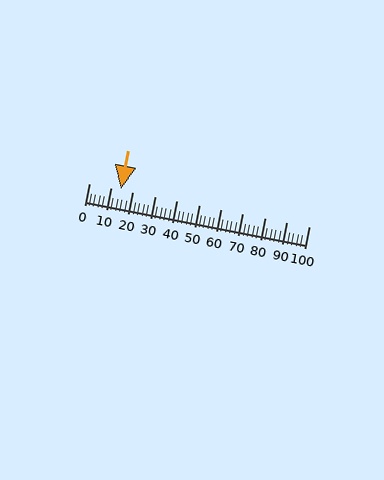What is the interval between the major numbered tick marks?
The major tick marks are spaced 10 units apart.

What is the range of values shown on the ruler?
The ruler shows values from 0 to 100.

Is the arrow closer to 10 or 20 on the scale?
The arrow is closer to 10.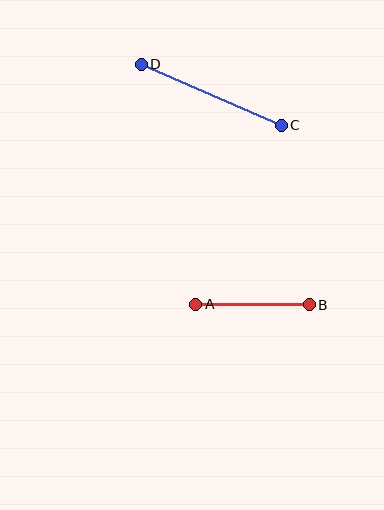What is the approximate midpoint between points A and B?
The midpoint is at approximately (252, 305) pixels.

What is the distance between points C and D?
The distance is approximately 153 pixels.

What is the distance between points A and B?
The distance is approximately 113 pixels.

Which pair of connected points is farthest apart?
Points C and D are farthest apart.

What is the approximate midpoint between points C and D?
The midpoint is at approximately (211, 95) pixels.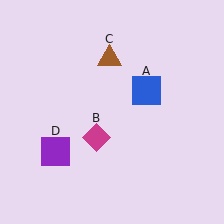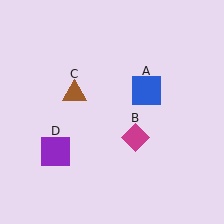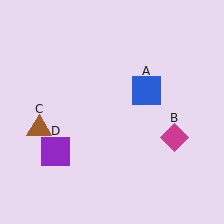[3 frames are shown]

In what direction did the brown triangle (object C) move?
The brown triangle (object C) moved down and to the left.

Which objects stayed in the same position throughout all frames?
Blue square (object A) and purple square (object D) remained stationary.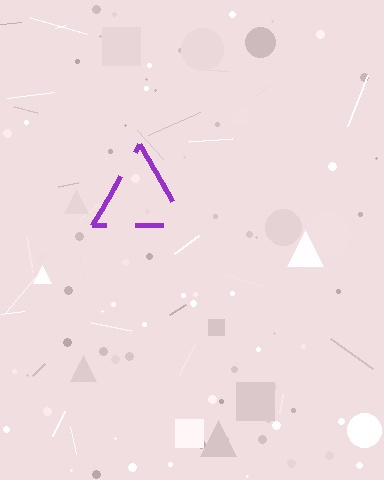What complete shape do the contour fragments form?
The contour fragments form a triangle.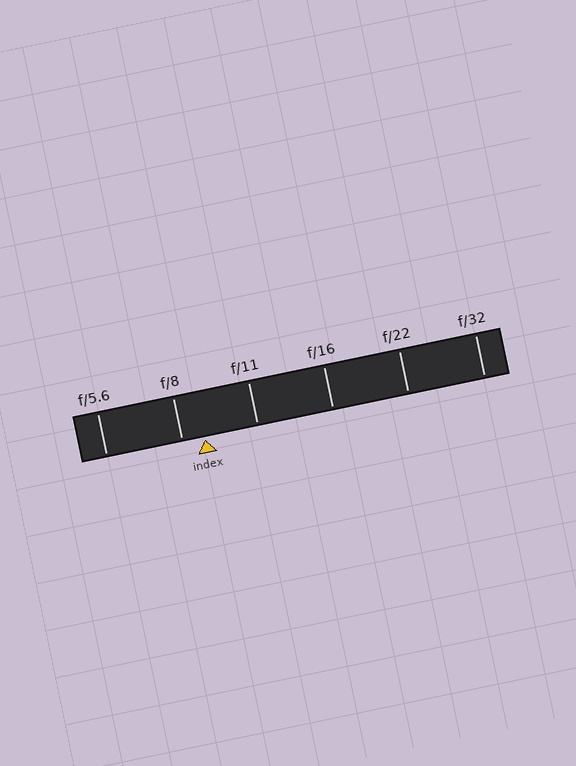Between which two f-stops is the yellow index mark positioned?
The index mark is between f/8 and f/11.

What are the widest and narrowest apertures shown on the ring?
The widest aperture shown is f/5.6 and the narrowest is f/32.